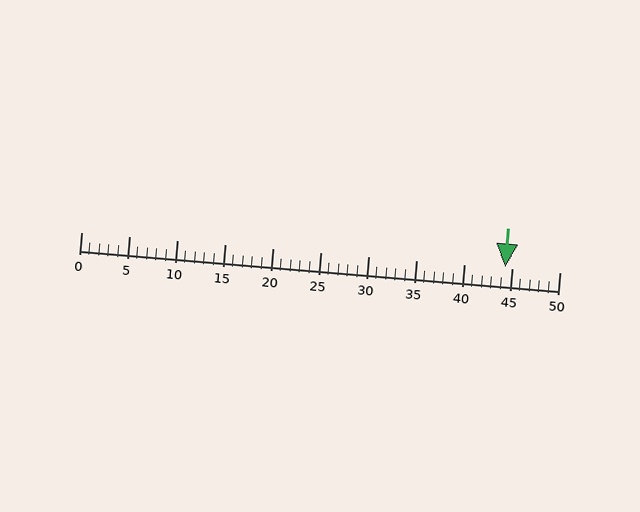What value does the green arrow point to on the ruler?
The green arrow points to approximately 44.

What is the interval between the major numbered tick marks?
The major tick marks are spaced 5 units apart.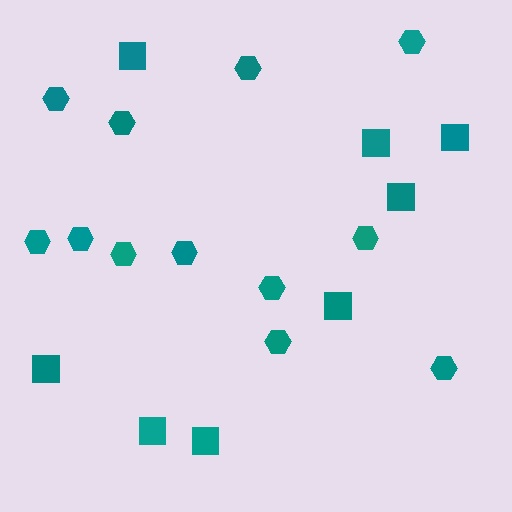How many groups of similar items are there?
There are 2 groups: one group of squares (8) and one group of hexagons (12).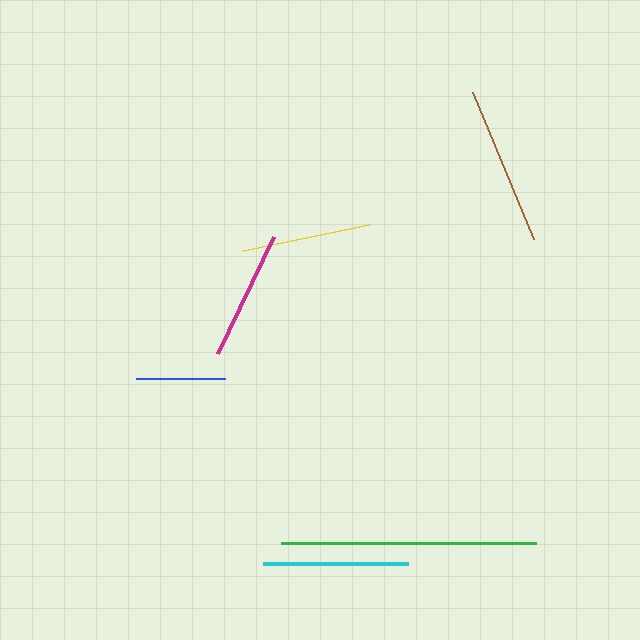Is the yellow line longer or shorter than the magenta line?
The magenta line is longer than the yellow line.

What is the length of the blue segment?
The blue segment is approximately 89 pixels long.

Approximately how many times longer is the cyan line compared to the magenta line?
The cyan line is approximately 1.1 times the length of the magenta line.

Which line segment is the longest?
The green line is the longest at approximately 254 pixels.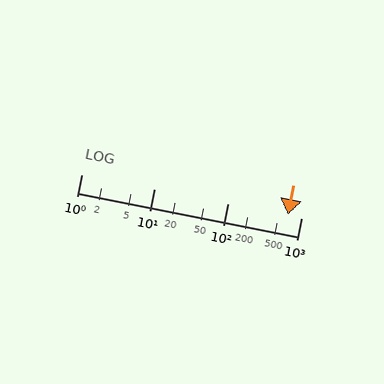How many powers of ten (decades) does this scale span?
The scale spans 3 decades, from 1 to 1000.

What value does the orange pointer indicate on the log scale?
The pointer indicates approximately 660.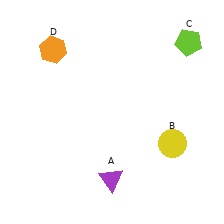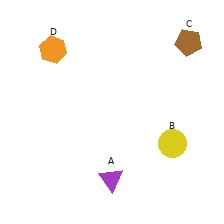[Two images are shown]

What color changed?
The pentagon (C) changed from lime in Image 1 to brown in Image 2.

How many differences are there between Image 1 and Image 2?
There is 1 difference between the two images.